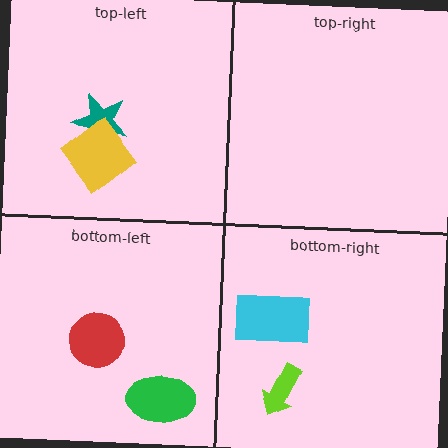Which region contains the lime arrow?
The bottom-right region.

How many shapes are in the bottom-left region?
2.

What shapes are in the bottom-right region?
The cyan rectangle, the lime arrow.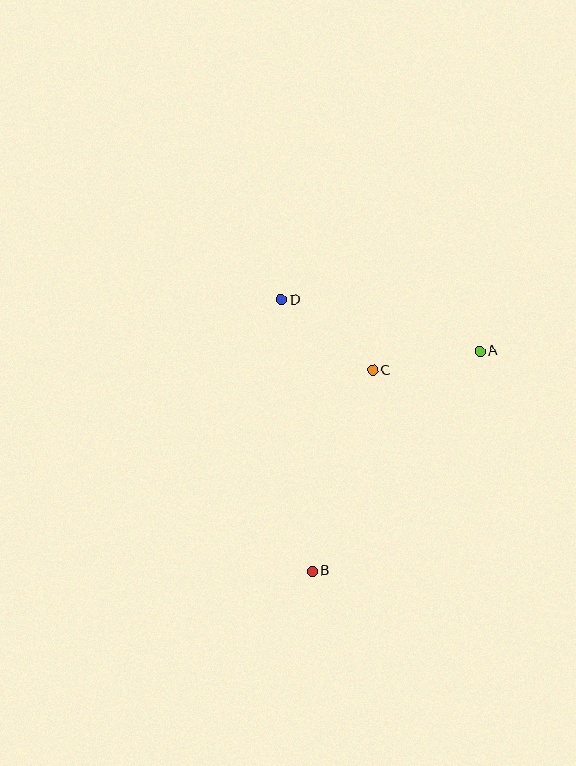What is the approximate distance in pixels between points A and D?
The distance between A and D is approximately 205 pixels.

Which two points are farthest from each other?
Points A and B are farthest from each other.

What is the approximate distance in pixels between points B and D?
The distance between B and D is approximately 273 pixels.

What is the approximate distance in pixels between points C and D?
The distance between C and D is approximately 115 pixels.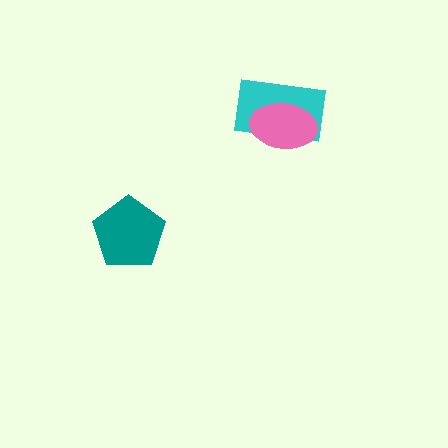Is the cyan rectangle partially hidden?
Yes, it is partially covered by another shape.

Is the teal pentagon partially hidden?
No, no other shape covers it.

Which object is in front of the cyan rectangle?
The pink ellipse is in front of the cyan rectangle.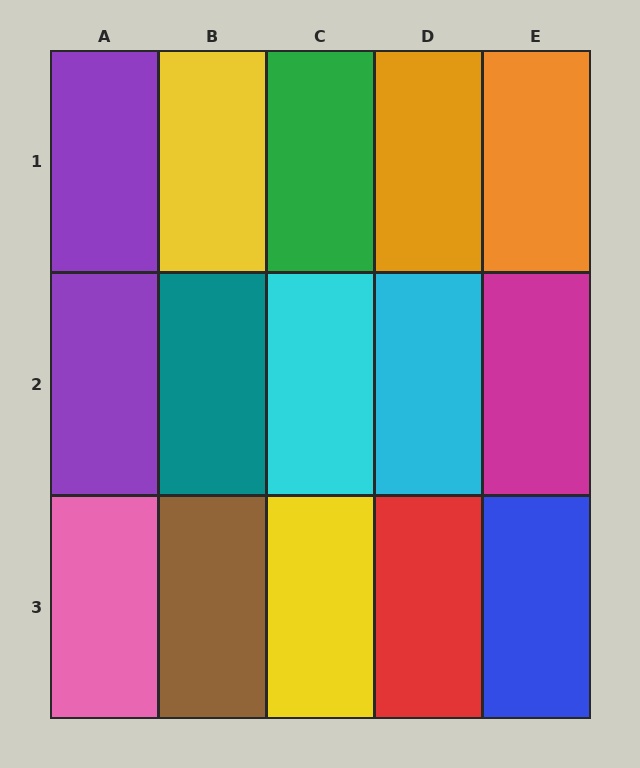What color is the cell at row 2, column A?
Purple.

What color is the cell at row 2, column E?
Magenta.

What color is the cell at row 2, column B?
Teal.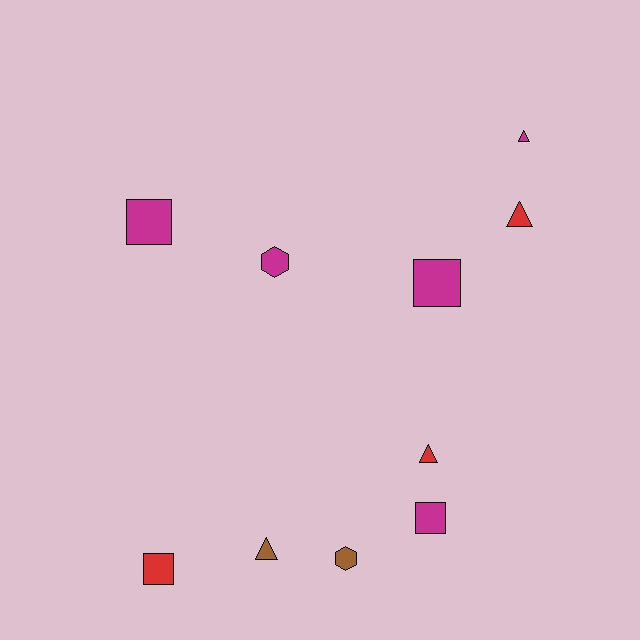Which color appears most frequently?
Magenta, with 5 objects.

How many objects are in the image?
There are 10 objects.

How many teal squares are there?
There are no teal squares.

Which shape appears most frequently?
Square, with 4 objects.